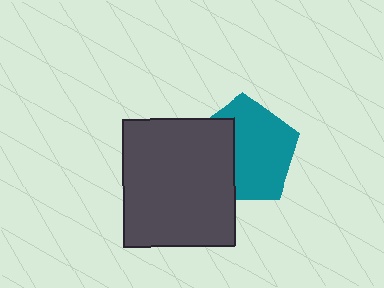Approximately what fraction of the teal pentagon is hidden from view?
Roughly 38% of the teal pentagon is hidden behind the dark gray rectangle.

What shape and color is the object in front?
The object in front is a dark gray rectangle.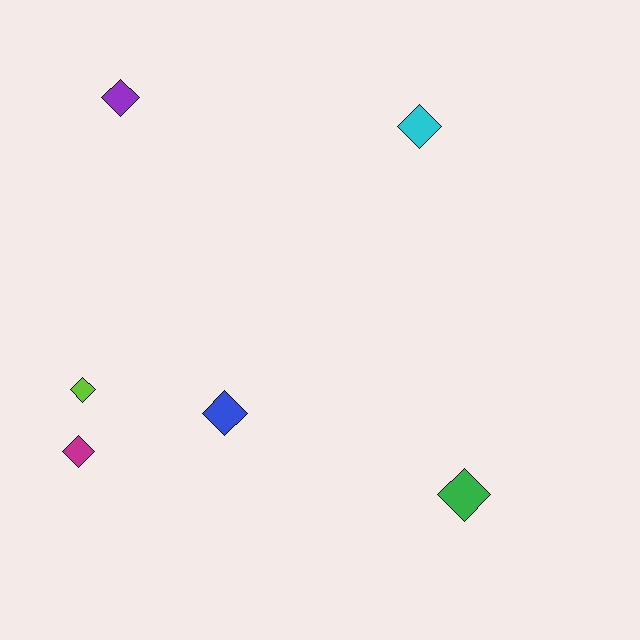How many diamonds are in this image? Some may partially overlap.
There are 6 diamonds.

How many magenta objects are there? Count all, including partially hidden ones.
There is 1 magenta object.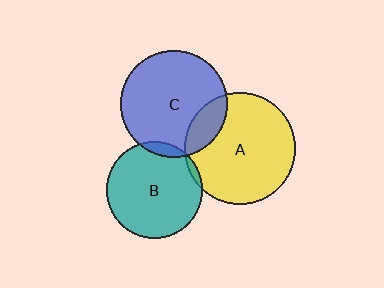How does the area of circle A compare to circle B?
Approximately 1.3 times.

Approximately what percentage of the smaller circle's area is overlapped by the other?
Approximately 5%.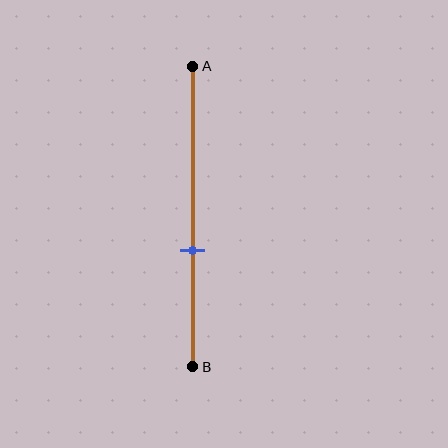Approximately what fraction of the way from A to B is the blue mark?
The blue mark is approximately 60% of the way from A to B.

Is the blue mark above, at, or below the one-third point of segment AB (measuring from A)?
The blue mark is below the one-third point of segment AB.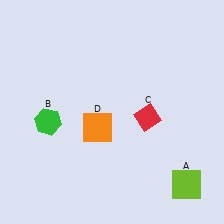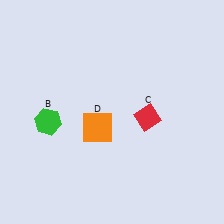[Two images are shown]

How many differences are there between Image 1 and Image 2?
There is 1 difference between the two images.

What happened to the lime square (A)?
The lime square (A) was removed in Image 2. It was in the bottom-right area of Image 1.